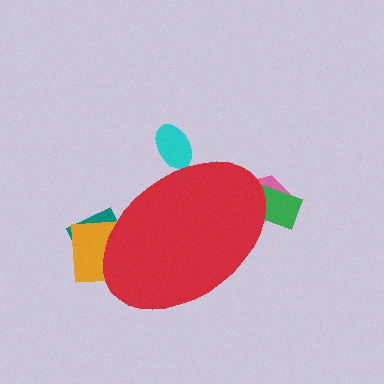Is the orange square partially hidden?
Yes, the orange square is partially hidden behind the red ellipse.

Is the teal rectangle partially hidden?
Yes, the teal rectangle is partially hidden behind the red ellipse.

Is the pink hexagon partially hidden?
Yes, the pink hexagon is partially hidden behind the red ellipse.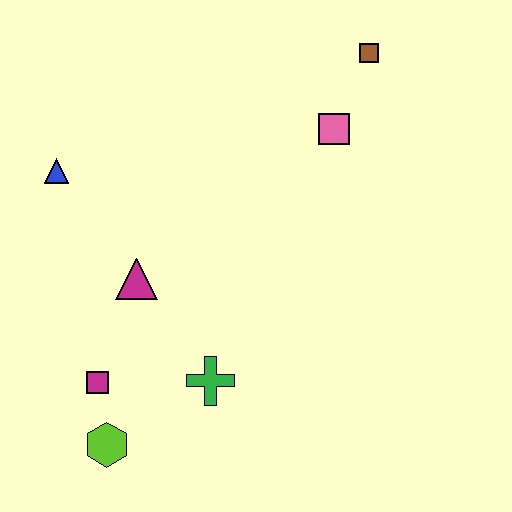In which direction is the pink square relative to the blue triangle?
The pink square is to the right of the blue triangle.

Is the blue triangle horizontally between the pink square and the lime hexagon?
No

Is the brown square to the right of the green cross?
Yes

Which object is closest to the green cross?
The magenta square is closest to the green cross.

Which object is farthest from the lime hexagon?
The brown square is farthest from the lime hexagon.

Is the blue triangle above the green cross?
Yes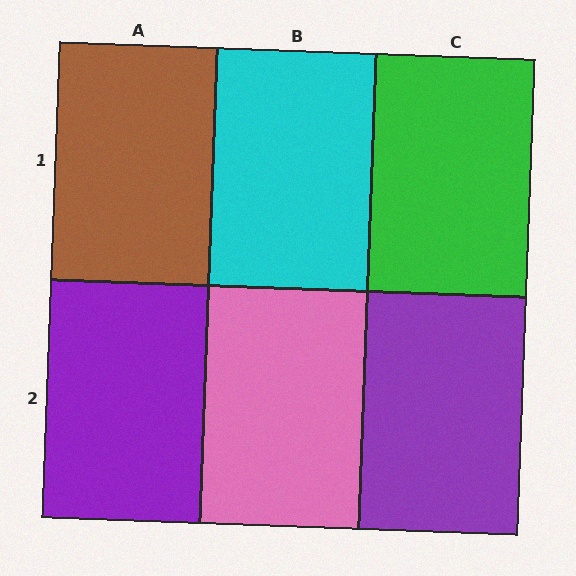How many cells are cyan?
1 cell is cyan.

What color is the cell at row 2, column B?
Pink.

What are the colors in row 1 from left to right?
Brown, cyan, green.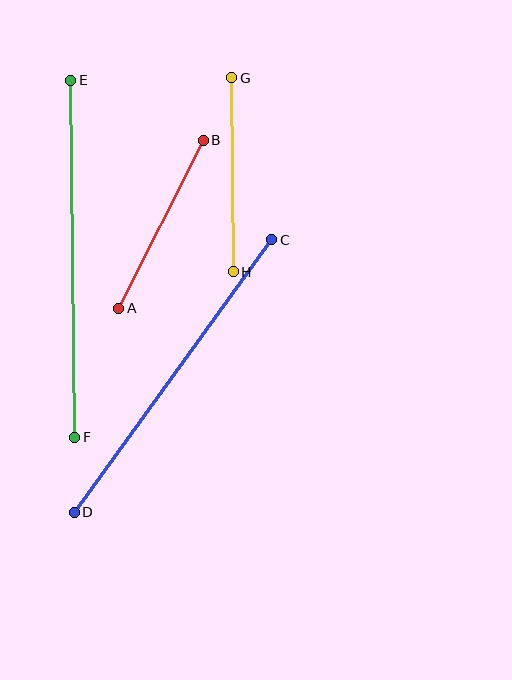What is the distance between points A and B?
The distance is approximately 188 pixels.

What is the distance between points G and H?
The distance is approximately 194 pixels.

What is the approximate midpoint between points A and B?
The midpoint is at approximately (161, 224) pixels.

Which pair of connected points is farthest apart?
Points E and F are farthest apart.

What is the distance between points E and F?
The distance is approximately 357 pixels.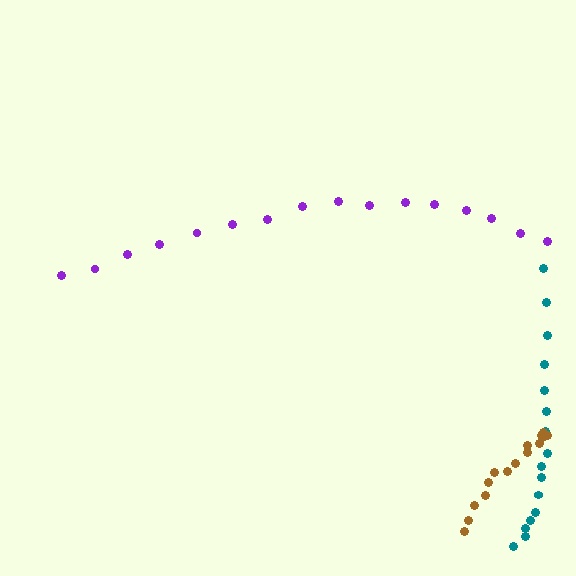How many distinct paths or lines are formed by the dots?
There are 3 distinct paths.